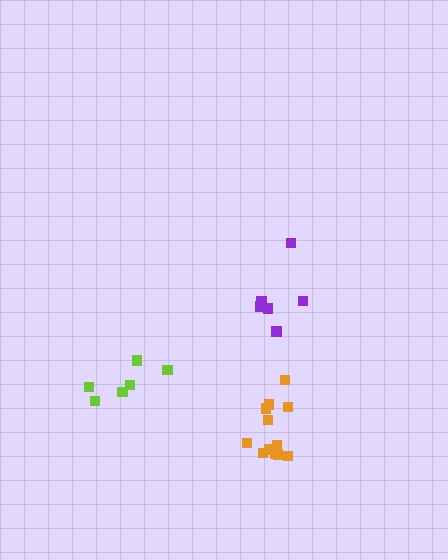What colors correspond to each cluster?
The clusters are colored: orange, purple, lime.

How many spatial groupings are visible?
There are 3 spatial groupings.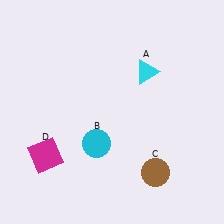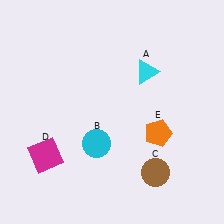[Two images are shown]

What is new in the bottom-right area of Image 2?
An orange pentagon (E) was added in the bottom-right area of Image 2.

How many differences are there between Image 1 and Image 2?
There is 1 difference between the two images.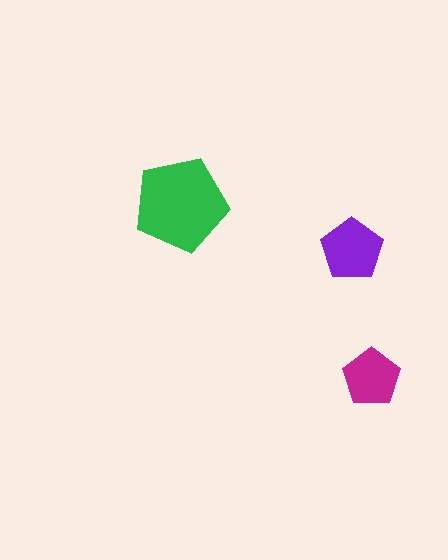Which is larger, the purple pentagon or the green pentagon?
The green one.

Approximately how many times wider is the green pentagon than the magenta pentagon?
About 1.5 times wider.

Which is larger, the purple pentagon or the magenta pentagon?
The purple one.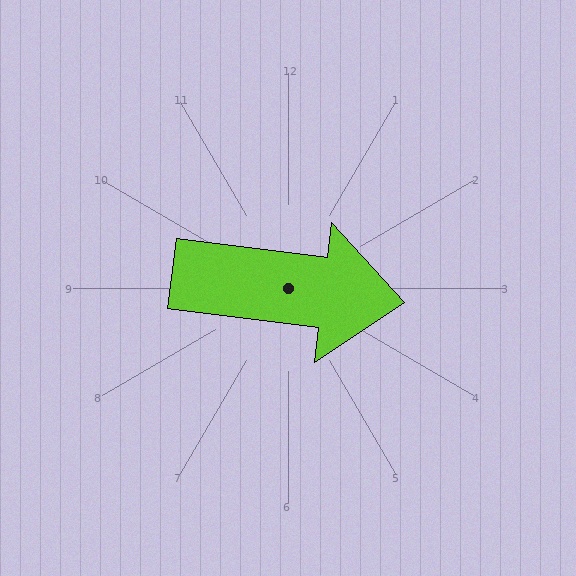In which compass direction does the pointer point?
East.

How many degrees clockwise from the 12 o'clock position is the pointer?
Approximately 97 degrees.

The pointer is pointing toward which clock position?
Roughly 3 o'clock.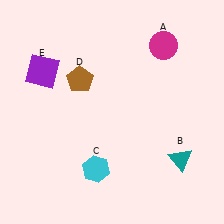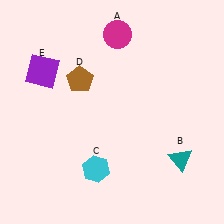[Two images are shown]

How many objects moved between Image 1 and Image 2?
1 object moved between the two images.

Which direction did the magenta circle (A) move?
The magenta circle (A) moved left.